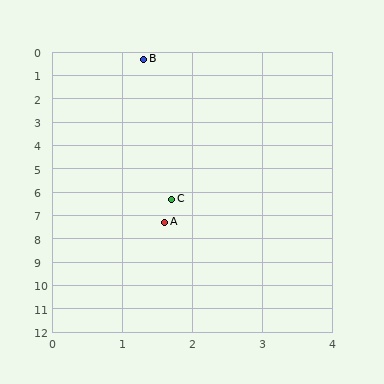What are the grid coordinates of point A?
Point A is at approximately (1.6, 7.3).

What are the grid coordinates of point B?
Point B is at approximately (1.3, 0.3).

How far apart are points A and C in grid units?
Points A and C are about 1.0 grid units apart.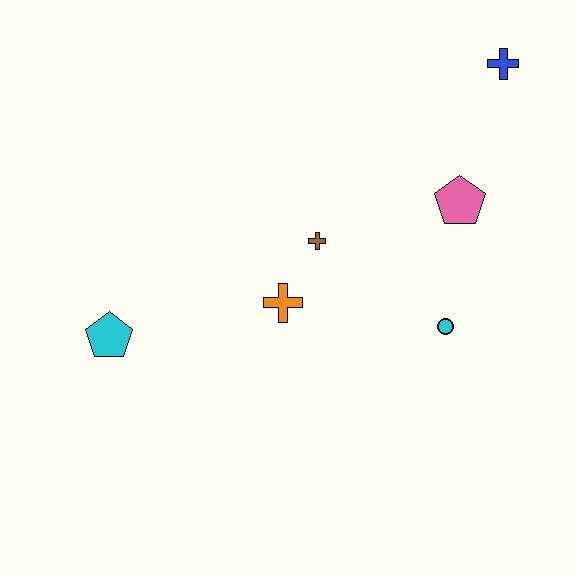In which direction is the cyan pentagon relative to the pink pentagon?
The cyan pentagon is to the left of the pink pentagon.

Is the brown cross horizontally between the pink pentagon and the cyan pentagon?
Yes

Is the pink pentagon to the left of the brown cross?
No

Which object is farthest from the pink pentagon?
The cyan pentagon is farthest from the pink pentagon.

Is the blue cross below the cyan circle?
No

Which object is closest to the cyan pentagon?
The orange cross is closest to the cyan pentagon.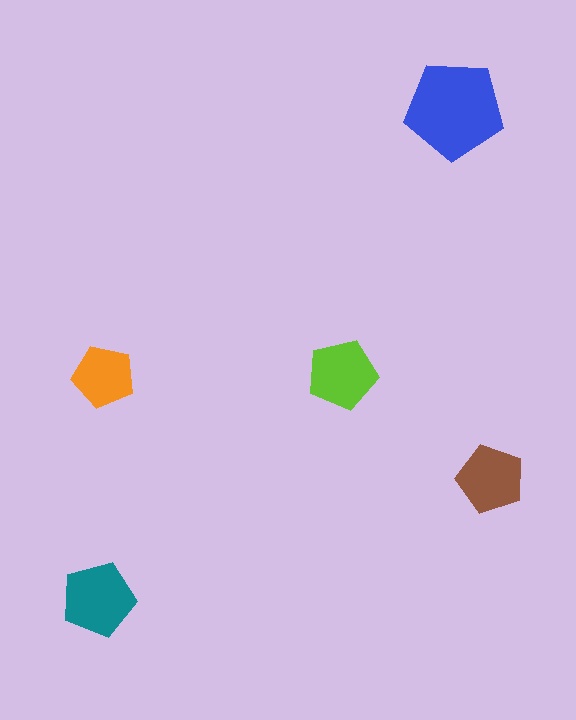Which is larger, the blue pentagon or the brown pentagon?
The blue one.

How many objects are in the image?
There are 5 objects in the image.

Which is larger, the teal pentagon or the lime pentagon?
The teal one.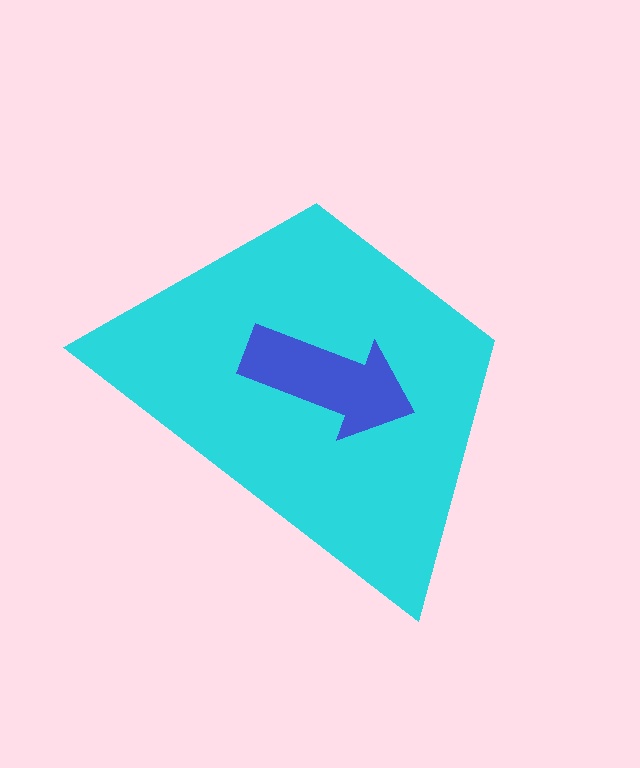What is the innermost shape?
The blue arrow.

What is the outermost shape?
The cyan trapezoid.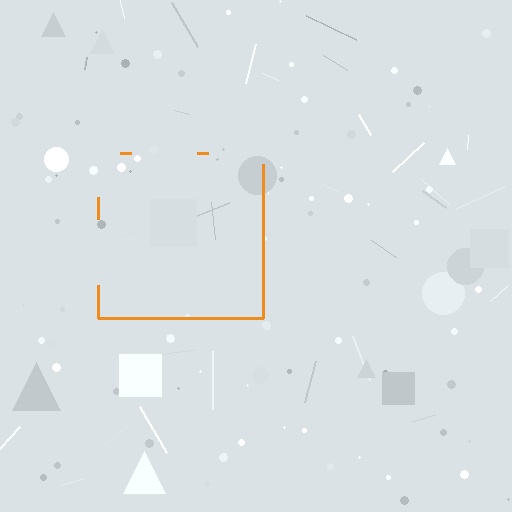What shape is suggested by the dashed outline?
The dashed outline suggests a square.